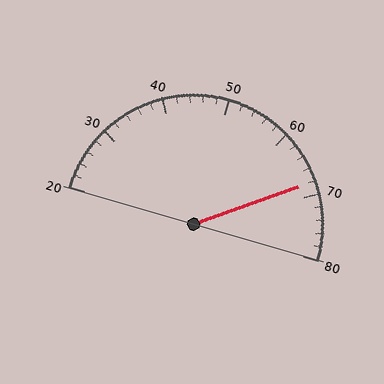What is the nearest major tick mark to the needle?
The nearest major tick mark is 70.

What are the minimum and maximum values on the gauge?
The gauge ranges from 20 to 80.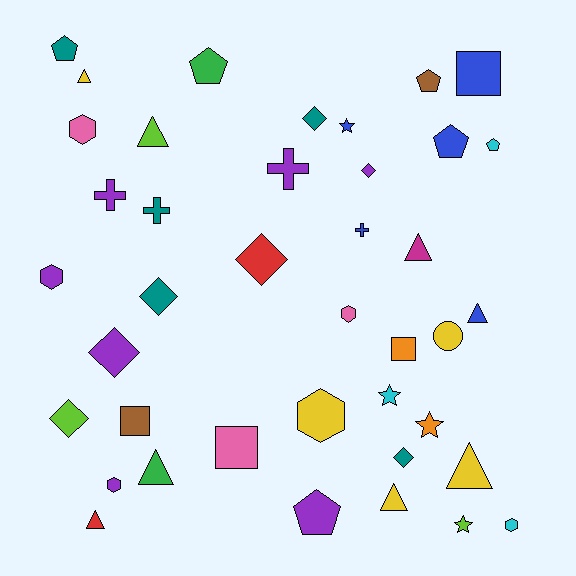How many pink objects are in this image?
There are 3 pink objects.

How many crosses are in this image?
There are 4 crosses.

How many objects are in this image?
There are 40 objects.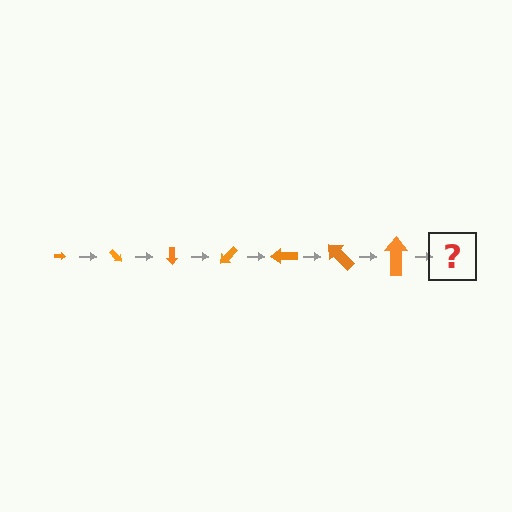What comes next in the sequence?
The next element should be an arrow, larger than the previous one and rotated 315 degrees from the start.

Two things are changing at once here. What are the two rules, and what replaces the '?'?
The two rules are that the arrow grows larger each step and it rotates 45 degrees each step. The '?' should be an arrow, larger than the previous one and rotated 315 degrees from the start.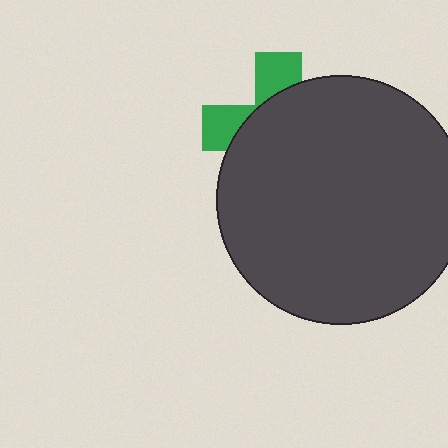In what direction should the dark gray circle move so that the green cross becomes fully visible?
The dark gray circle should move toward the lower-right. That is the shortest direction to clear the overlap and leave the green cross fully visible.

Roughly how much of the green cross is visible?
A small part of it is visible (roughly 31%).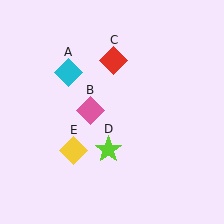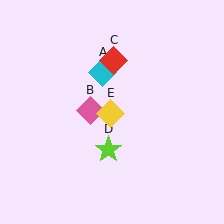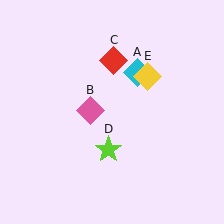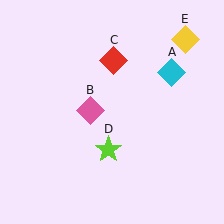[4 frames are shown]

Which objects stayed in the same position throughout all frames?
Pink diamond (object B) and red diamond (object C) and lime star (object D) remained stationary.